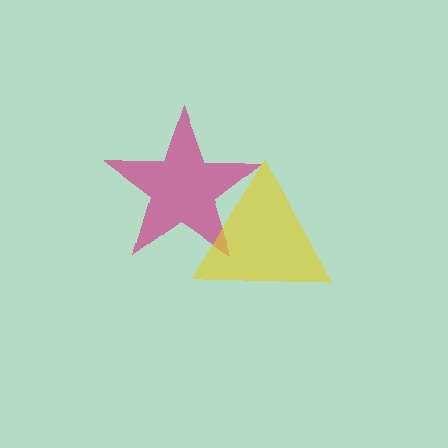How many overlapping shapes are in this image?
There are 2 overlapping shapes in the image.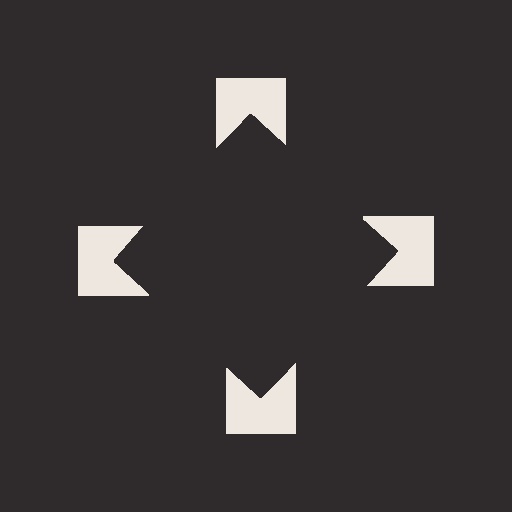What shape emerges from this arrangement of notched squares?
An illusory square — its edges are inferred from the aligned wedge cuts in the notched squares, not physically drawn.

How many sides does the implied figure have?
4 sides.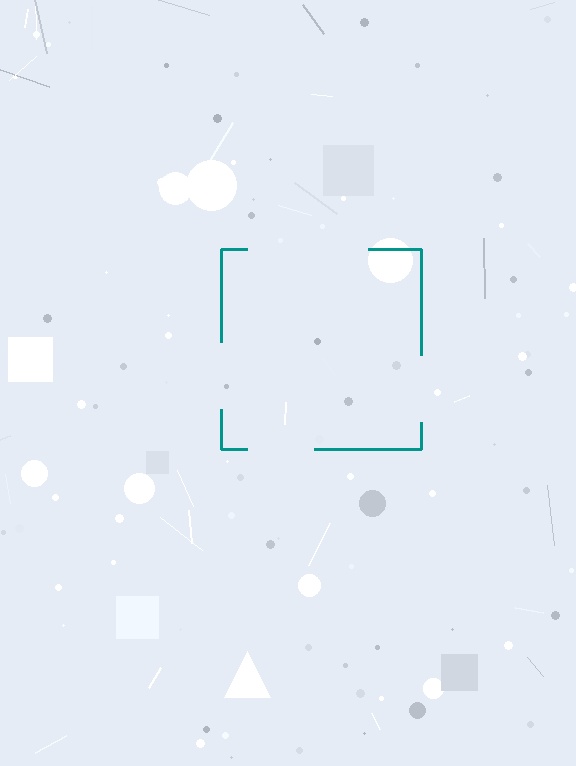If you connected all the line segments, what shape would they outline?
They would outline a square.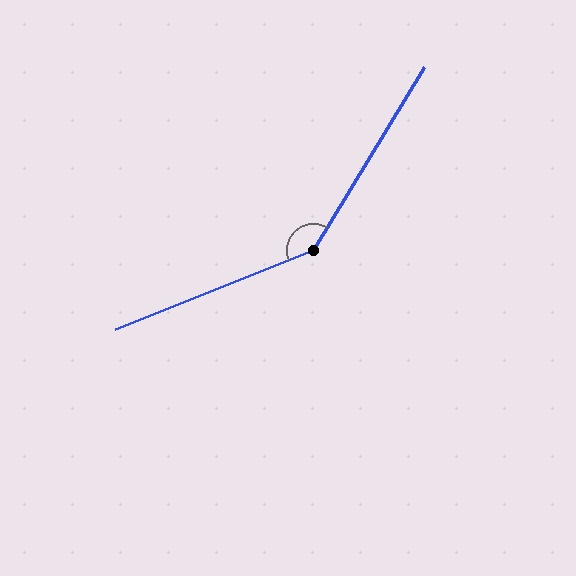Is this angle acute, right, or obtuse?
It is obtuse.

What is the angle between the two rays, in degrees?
Approximately 143 degrees.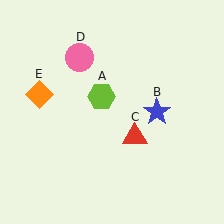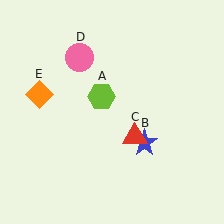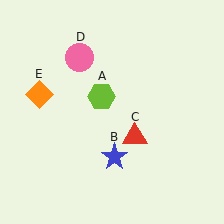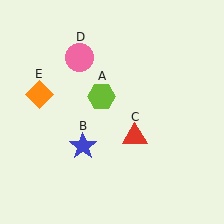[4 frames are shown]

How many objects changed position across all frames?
1 object changed position: blue star (object B).